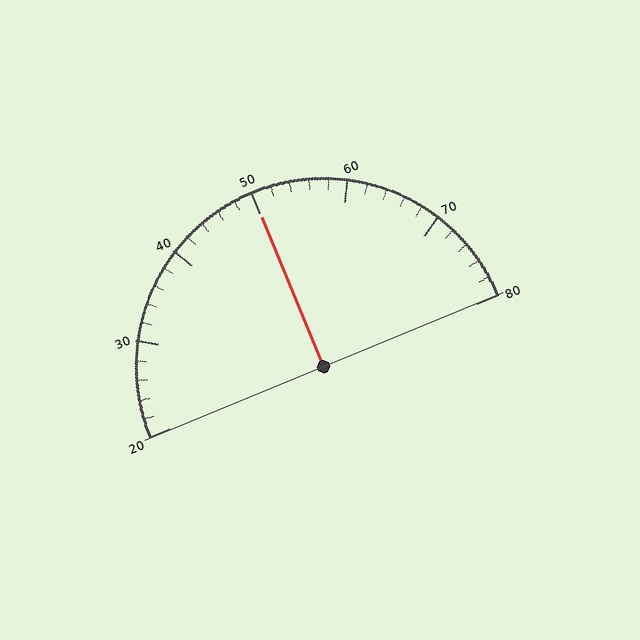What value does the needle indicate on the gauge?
The needle indicates approximately 50.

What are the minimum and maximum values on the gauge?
The gauge ranges from 20 to 80.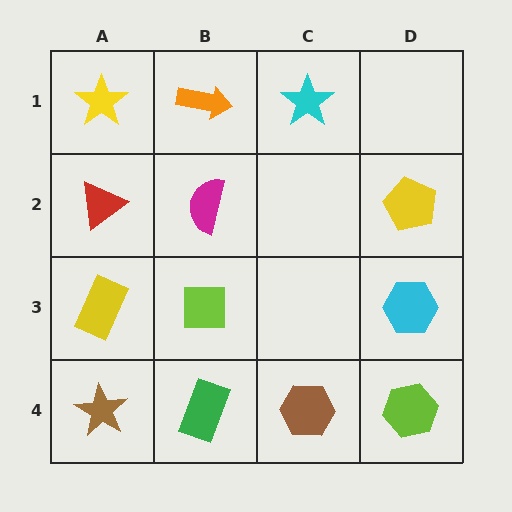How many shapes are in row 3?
3 shapes.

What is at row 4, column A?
A brown star.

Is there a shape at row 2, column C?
No, that cell is empty.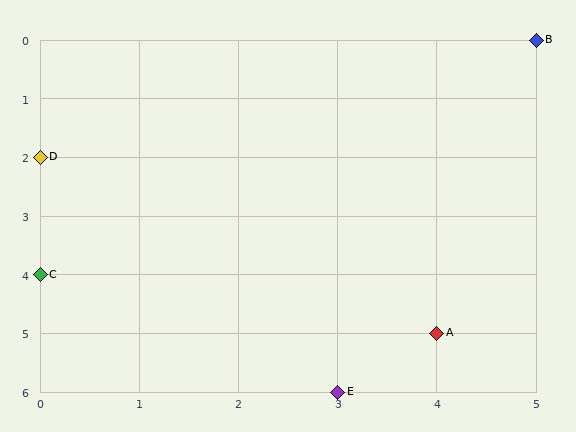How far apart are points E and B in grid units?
Points E and B are 2 columns and 6 rows apart (about 6.3 grid units diagonally).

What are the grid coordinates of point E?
Point E is at grid coordinates (3, 6).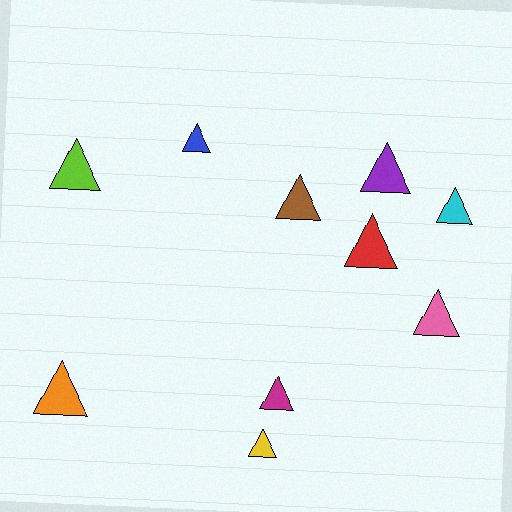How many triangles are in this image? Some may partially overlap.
There are 10 triangles.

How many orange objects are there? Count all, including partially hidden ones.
There is 1 orange object.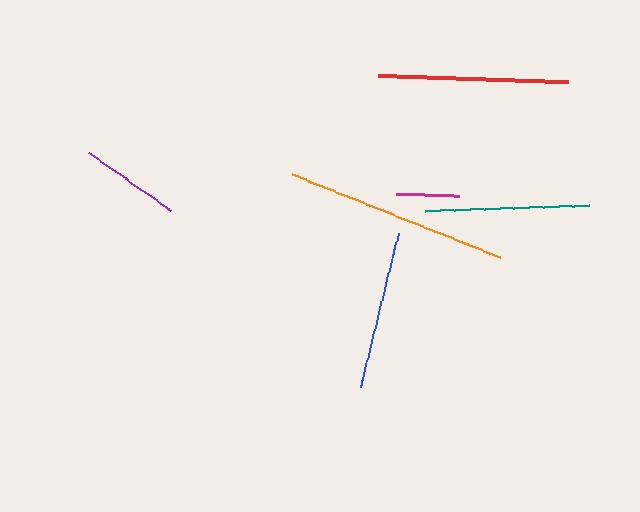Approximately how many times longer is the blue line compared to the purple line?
The blue line is approximately 1.6 times the length of the purple line.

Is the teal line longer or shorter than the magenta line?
The teal line is longer than the magenta line.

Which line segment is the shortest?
The magenta line is the shortest at approximately 64 pixels.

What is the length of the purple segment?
The purple segment is approximately 101 pixels long.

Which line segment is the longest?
The orange line is the longest at approximately 225 pixels.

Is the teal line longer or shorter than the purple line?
The teal line is longer than the purple line.